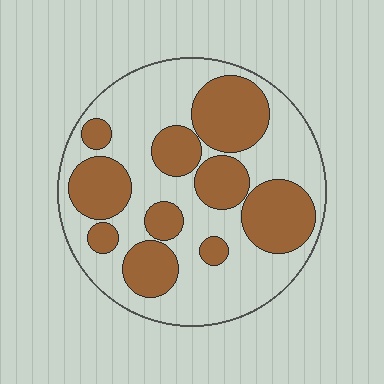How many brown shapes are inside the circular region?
10.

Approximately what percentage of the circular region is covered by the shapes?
Approximately 40%.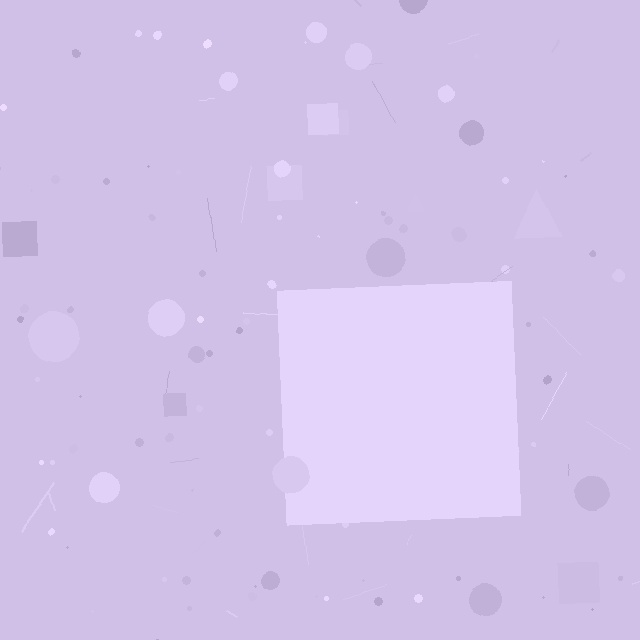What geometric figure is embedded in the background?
A square is embedded in the background.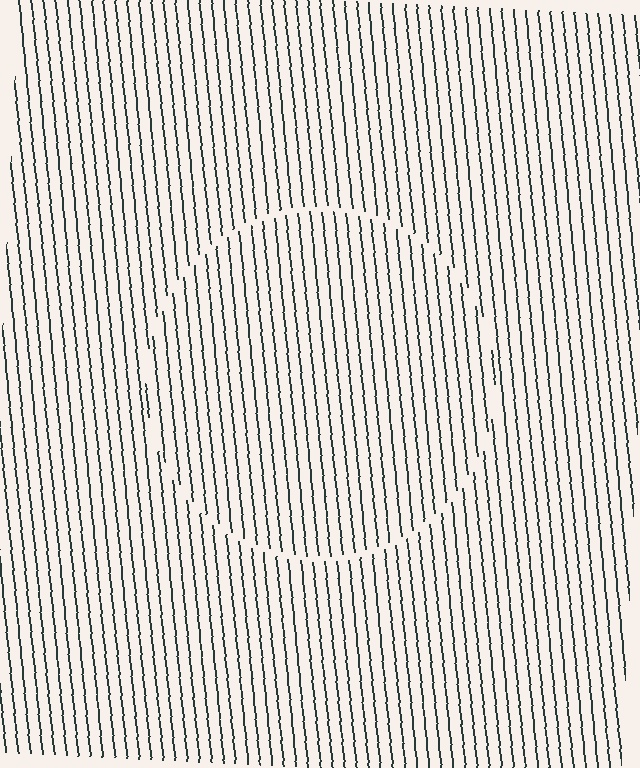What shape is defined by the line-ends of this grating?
An illusory circle. The interior of the shape contains the same grating, shifted by half a period — the contour is defined by the phase discontinuity where line-ends from the inner and outer gratings abut.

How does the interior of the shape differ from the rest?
The interior of the shape contains the same grating, shifted by half a period — the contour is defined by the phase discontinuity where line-ends from the inner and outer gratings abut.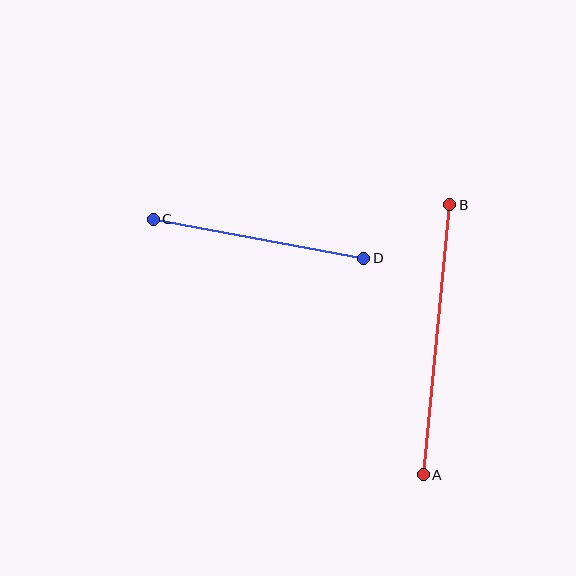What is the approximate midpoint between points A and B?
The midpoint is at approximately (436, 340) pixels.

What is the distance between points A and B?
The distance is approximately 271 pixels.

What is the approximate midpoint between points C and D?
The midpoint is at approximately (259, 239) pixels.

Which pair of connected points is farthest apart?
Points A and B are farthest apart.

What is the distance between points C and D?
The distance is approximately 214 pixels.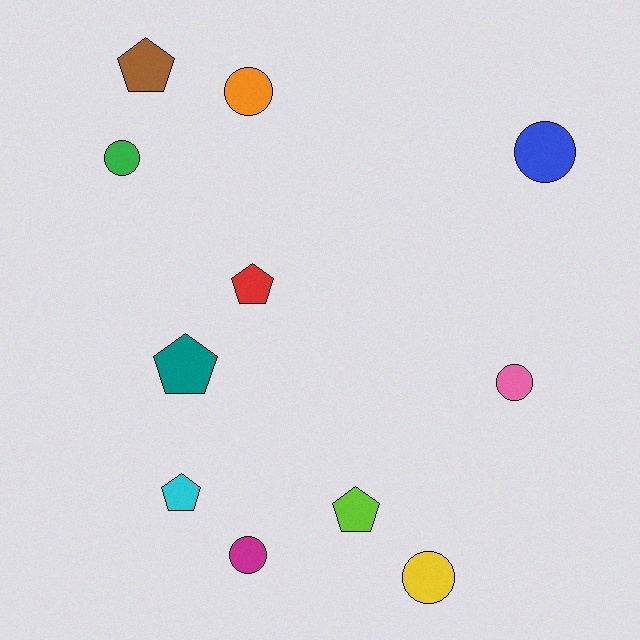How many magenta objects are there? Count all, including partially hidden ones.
There is 1 magenta object.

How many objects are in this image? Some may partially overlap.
There are 11 objects.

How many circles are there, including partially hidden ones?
There are 6 circles.